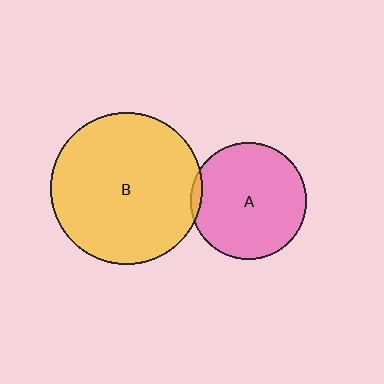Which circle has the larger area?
Circle B (yellow).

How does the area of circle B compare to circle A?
Approximately 1.7 times.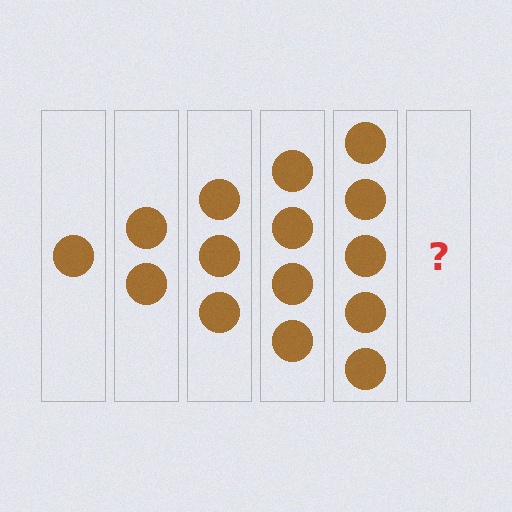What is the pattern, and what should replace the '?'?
The pattern is that each step adds one more circle. The '?' should be 6 circles.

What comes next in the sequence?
The next element should be 6 circles.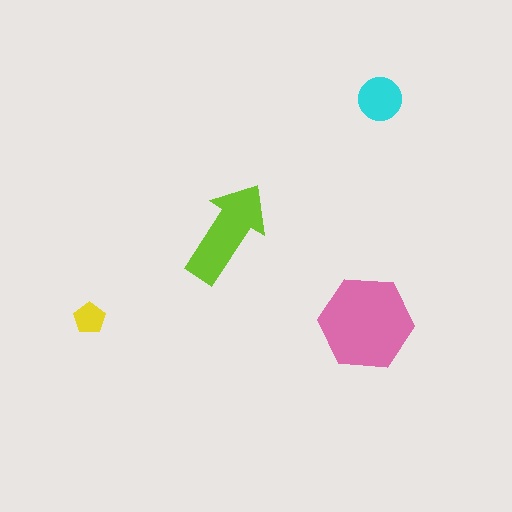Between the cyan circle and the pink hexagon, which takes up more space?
The pink hexagon.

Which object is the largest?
The pink hexagon.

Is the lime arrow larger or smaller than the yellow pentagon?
Larger.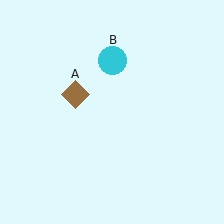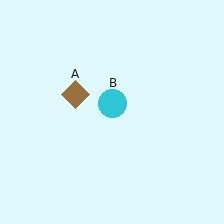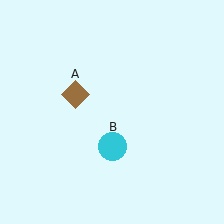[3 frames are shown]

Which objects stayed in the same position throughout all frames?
Brown diamond (object A) remained stationary.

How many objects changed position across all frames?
1 object changed position: cyan circle (object B).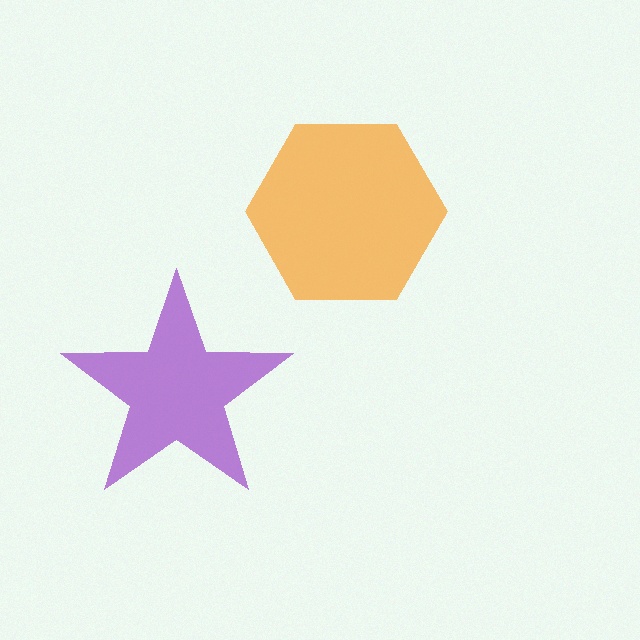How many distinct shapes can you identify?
There are 2 distinct shapes: an orange hexagon, a purple star.